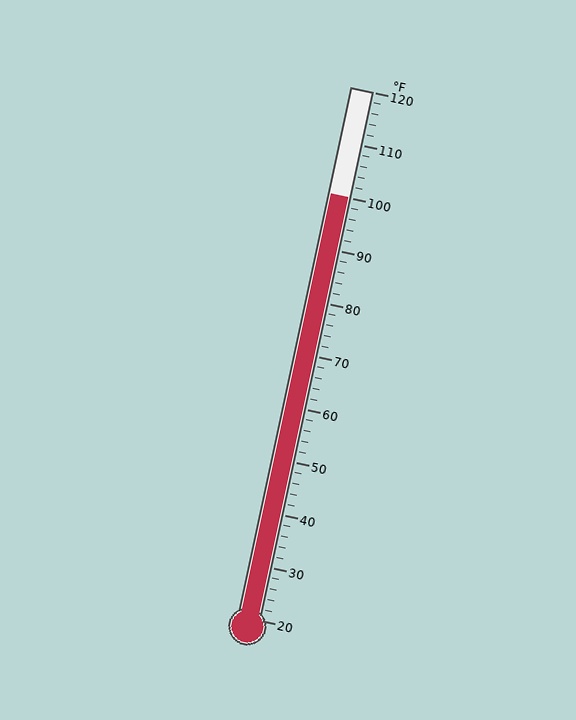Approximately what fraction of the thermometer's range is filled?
The thermometer is filled to approximately 80% of its range.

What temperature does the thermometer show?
The thermometer shows approximately 100°F.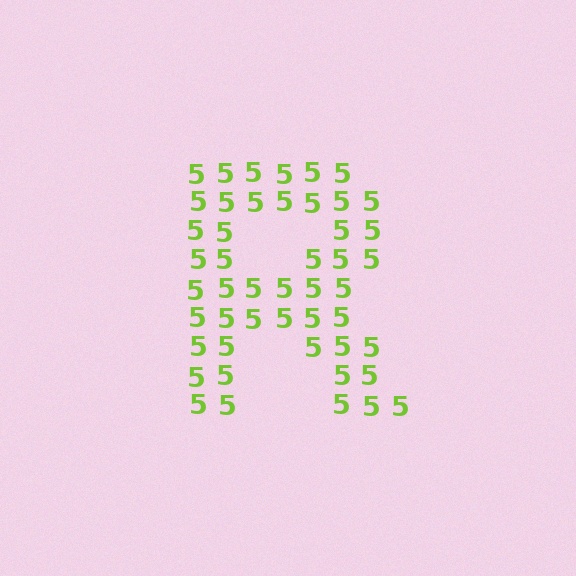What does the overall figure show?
The overall figure shows the letter R.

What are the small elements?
The small elements are digit 5's.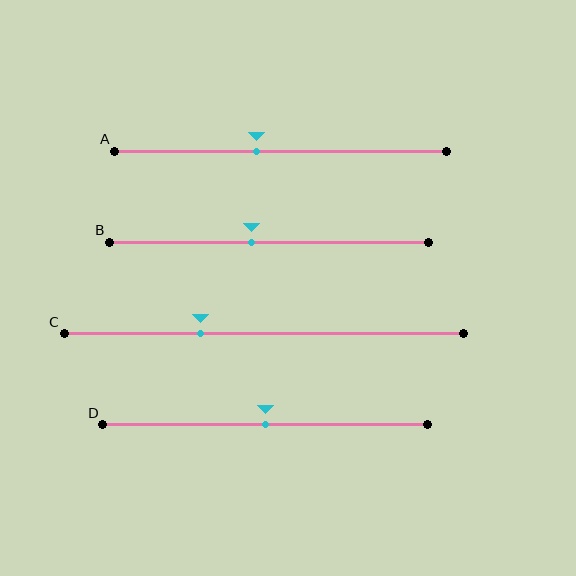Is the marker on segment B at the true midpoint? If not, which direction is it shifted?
No, the marker on segment B is shifted to the left by about 6% of the segment length.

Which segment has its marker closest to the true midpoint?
Segment D has its marker closest to the true midpoint.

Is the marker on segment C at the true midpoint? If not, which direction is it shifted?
No, the marker on segment C is shifted to the left by about 16% of the segment length.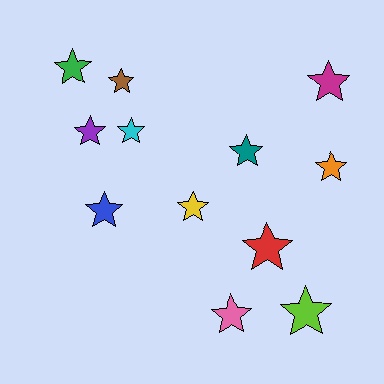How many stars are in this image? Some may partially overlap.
There are 12 stars.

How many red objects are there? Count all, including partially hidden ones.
There is 1 red object.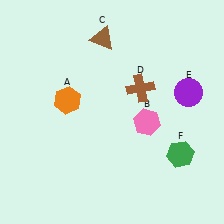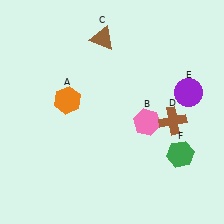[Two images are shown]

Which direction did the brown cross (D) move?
The brown cross (D) moved down.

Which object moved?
The brown cross (D) moved down.